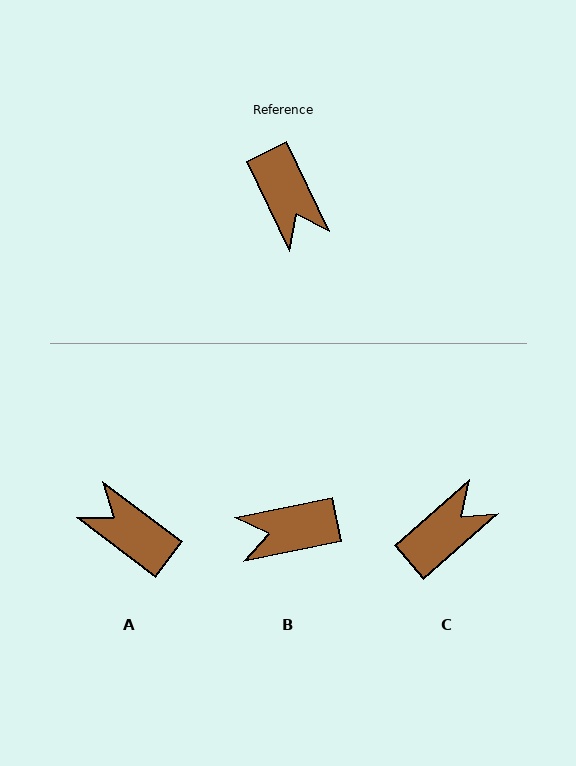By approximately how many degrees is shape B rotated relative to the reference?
Approximately 103 degrees clockwise.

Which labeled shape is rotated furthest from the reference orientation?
A, about 152 degrees away.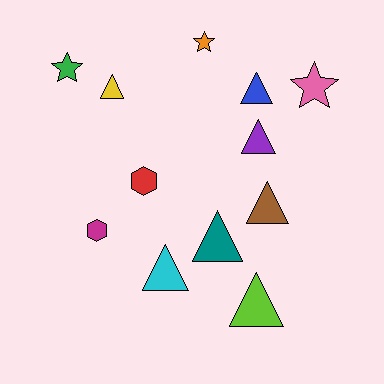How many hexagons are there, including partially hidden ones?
There are 2 hexagons.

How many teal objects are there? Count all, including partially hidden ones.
There is 1 teal object.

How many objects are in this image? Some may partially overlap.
There are 12 objects.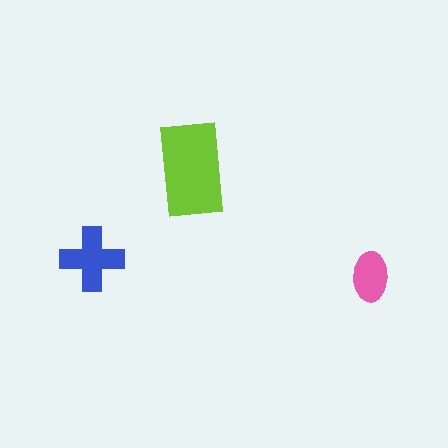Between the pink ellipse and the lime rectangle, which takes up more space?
The lime rectangle.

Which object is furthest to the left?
The blue cross is leftmost.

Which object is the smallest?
The pink ellipse.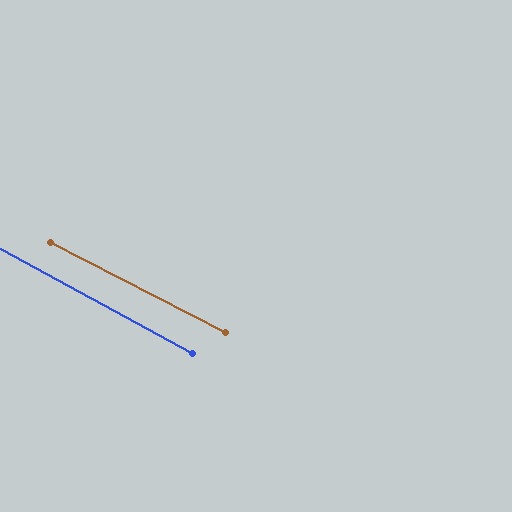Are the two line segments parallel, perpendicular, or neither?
Parallel — their directions differ by only 1.3°.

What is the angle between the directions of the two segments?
Approximately 1 degree.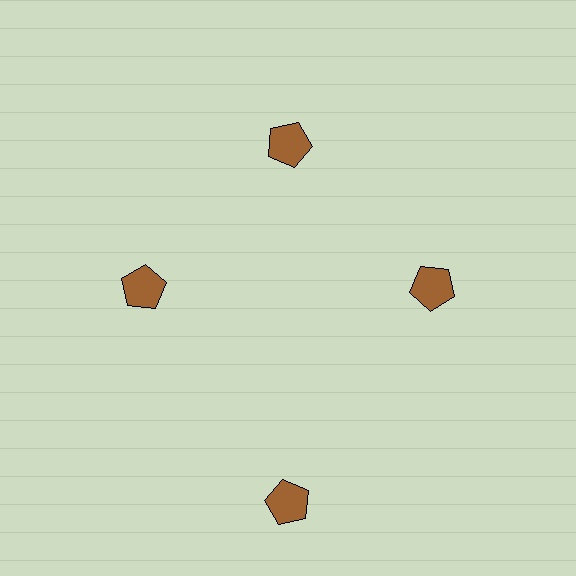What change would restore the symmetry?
The symmetry would be restored by moving it inward, back onto the ring so that all 4 pentagons sit at equal angles and equal distance from the center.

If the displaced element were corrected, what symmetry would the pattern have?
It would have 4-fold rotational symmetry — the pattern would map onto itself every 90 degrees.